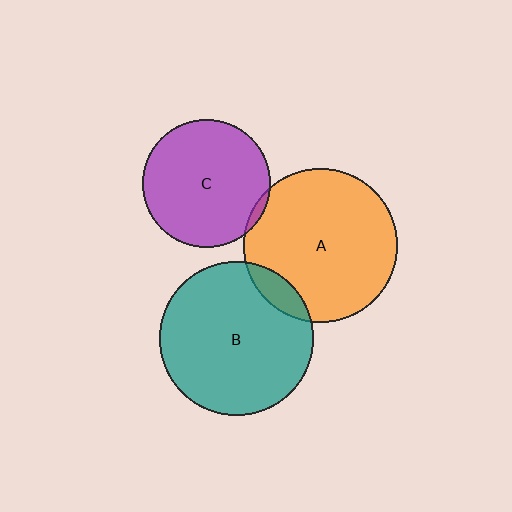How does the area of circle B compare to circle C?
Approximately 1.4 times.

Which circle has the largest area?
Circle B (teal).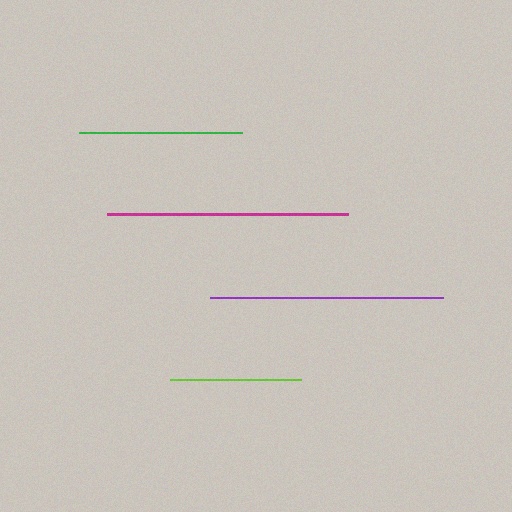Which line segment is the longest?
The magenta line is the longest at approximately 241 pixels.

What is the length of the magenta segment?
The magenta segment is approximately 241 pixels long.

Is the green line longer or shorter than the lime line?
The green line is longer than the lime line.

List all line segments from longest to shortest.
From longest to shortest: magenta, purple, green, lime.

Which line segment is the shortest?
The lime line is the shortest at approximately 132 pixels.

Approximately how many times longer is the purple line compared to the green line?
The purple line is approximately 1.4 times the length of the green line.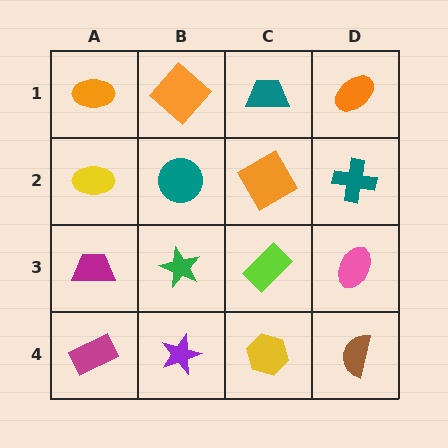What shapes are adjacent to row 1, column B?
A teal circle (row 2, column B), an orange ellipse (row 1, column A), a teal trapezoid (row 1, column C).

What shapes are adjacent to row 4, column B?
A green star (row 3, column B), a magenta rectangle (row 4, column A), a yellow hexagon (row 4, column C).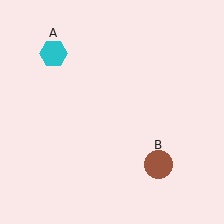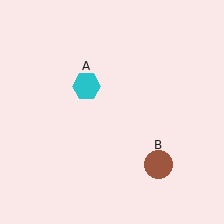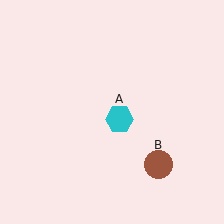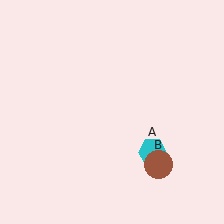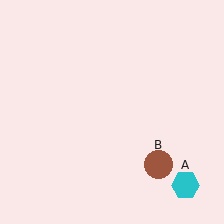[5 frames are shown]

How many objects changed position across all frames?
1 object changed position: cyan hexagon (object A).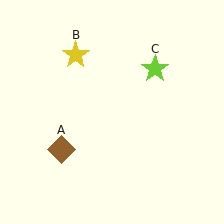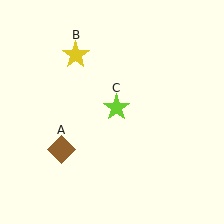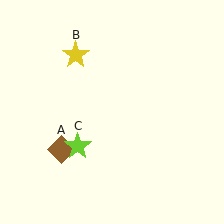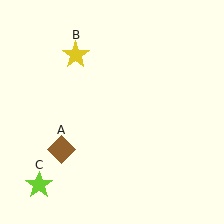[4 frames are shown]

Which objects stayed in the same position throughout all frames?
Brown diamond (object A) and yellow star (object B) remained stationary.